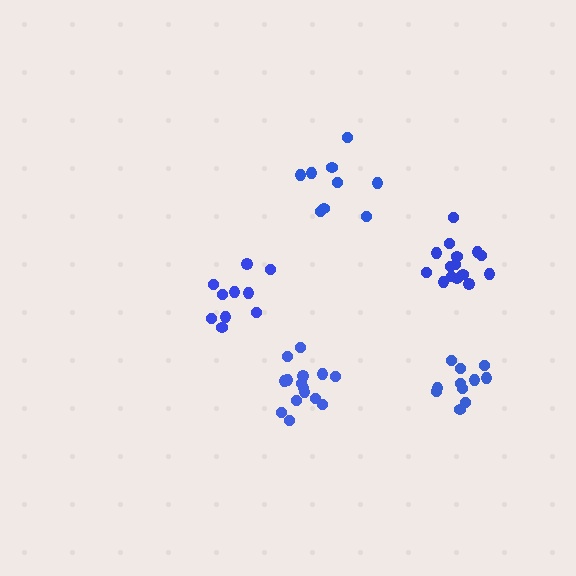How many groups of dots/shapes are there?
There are 5 groups.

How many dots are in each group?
Group 1: 9 dots, Group 2: 15 dots, Group 3: 10 dots, Group 4: 11 dots, Group 5: 15 dots (60 total).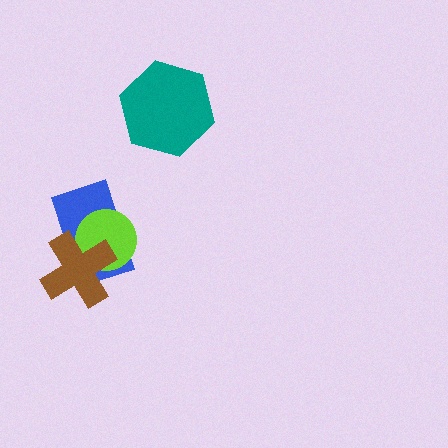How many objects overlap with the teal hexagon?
0 objects overlap with the teal hexagon.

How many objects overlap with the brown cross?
2 objects overlap with the brown cross.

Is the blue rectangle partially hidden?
Yes, it is partially covered by another shape.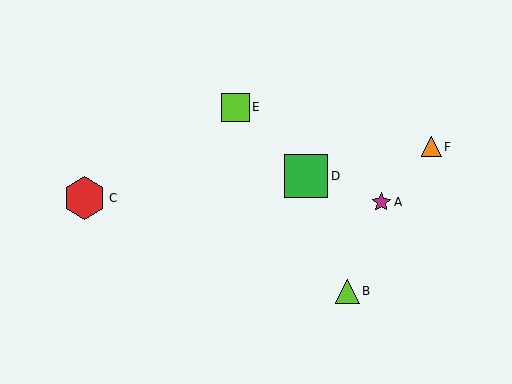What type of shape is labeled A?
Shape A is a magenta star.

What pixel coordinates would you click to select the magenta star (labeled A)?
Click at (381, 202) to select the magenta star A.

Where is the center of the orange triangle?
The center of the orange triangle is at (431, 147).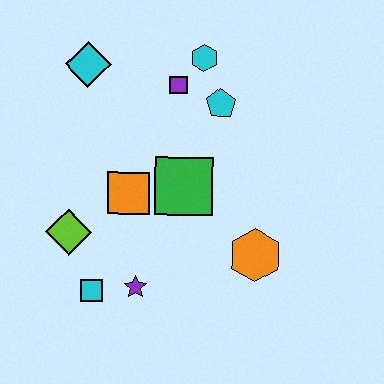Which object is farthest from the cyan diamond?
The orange hexagon is farthest from the cyan diamond.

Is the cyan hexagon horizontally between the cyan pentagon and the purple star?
Yes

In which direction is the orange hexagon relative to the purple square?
The orange hexagon is below the purple square.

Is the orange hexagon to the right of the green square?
Yes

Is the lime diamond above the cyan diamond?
No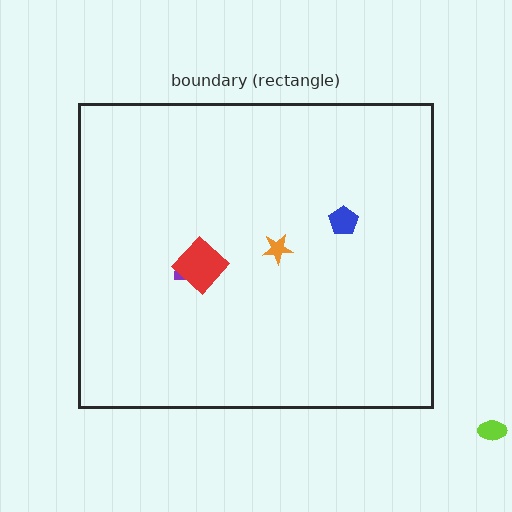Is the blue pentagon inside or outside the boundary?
Inside.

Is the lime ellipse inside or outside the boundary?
Outside.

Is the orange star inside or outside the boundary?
Inside.